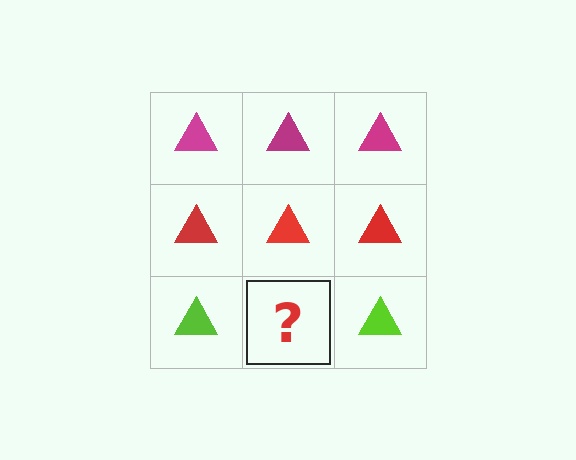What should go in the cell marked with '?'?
The missing cell should contain a lime triangle.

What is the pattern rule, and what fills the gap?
The rule is that each row has a consistent color. The gap should be filled with a lime triangle.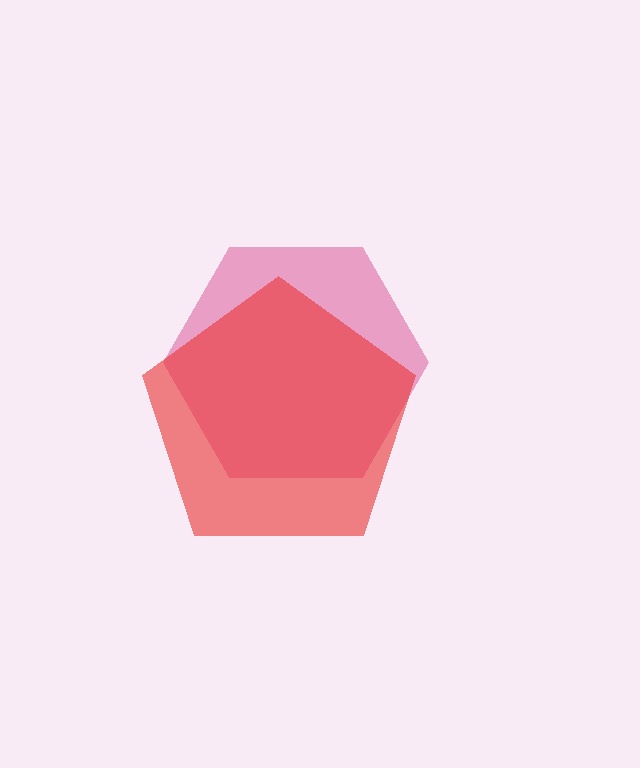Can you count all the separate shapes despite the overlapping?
Yes, there are 2 separate shapes.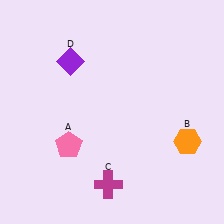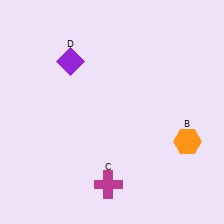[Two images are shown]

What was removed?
The pink pentagon (A) was removed in Image 2.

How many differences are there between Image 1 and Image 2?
There is 1 difference between the two images.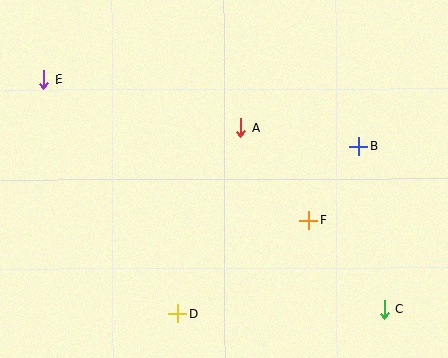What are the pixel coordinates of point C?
Point C is at (384, 309).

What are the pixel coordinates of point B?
Point B is at (359, 146).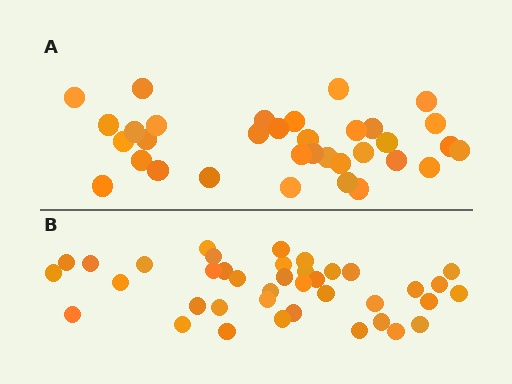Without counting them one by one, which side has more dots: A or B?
Region B (the bottom region) has more dots.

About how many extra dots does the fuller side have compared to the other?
Region B has about 5 more dots than region A.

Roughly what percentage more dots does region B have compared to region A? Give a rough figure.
About 15% more.